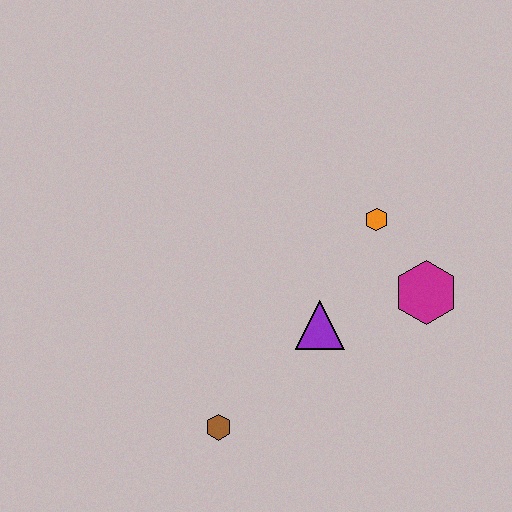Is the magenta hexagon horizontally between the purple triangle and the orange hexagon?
No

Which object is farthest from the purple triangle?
The brown hexagon is farthest from the purple triangle.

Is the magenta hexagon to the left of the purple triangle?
No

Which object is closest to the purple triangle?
The magenta hexagon is closest to the purple triangle.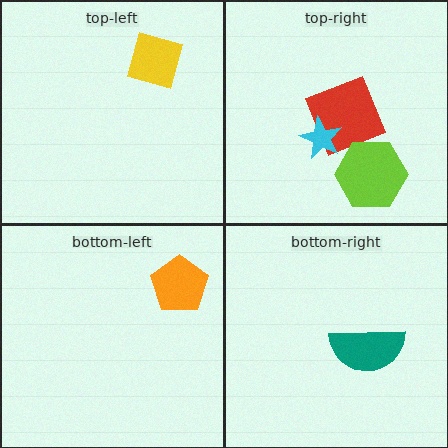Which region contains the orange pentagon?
The bottom-left region.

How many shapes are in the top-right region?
3.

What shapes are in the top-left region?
The yellow diamond.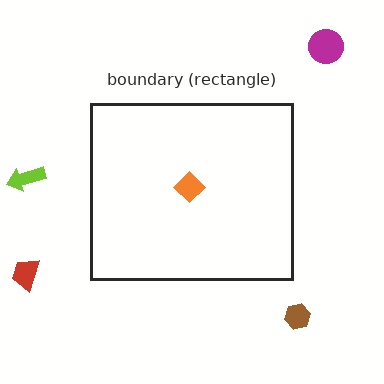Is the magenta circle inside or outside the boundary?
Outside.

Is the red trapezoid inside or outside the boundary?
Outside.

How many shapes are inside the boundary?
1 inside, 4 outside.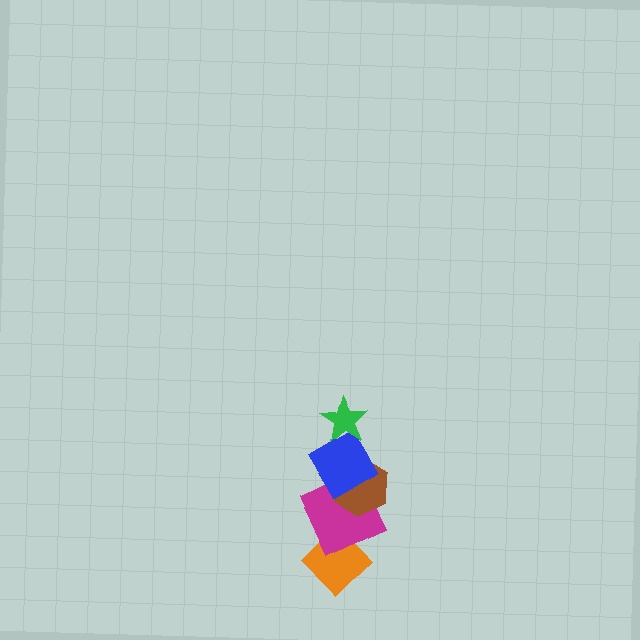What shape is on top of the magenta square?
The brown hexagon is on top of the magenta square.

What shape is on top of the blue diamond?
The green star is on top of the blue diamond.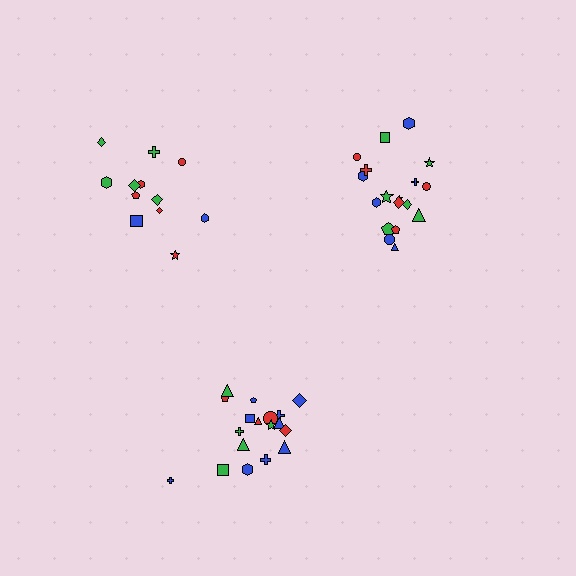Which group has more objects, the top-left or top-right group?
The top-right group.